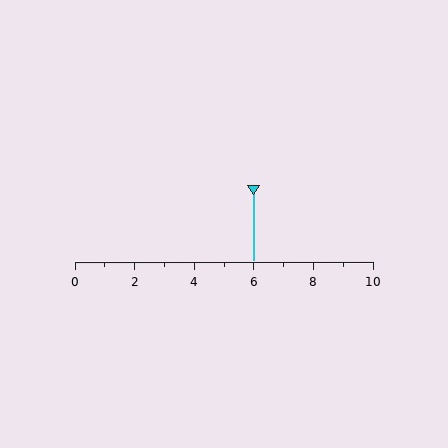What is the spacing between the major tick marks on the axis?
The major ticks are spaced 2 apart.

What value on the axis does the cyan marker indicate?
The marker indicates approximately 6.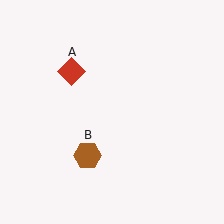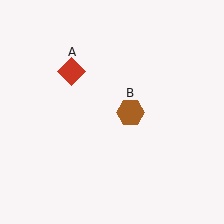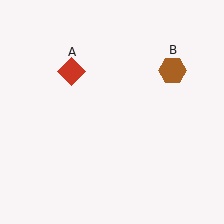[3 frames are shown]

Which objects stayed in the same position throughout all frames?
Red diamond (object A) remained stationary.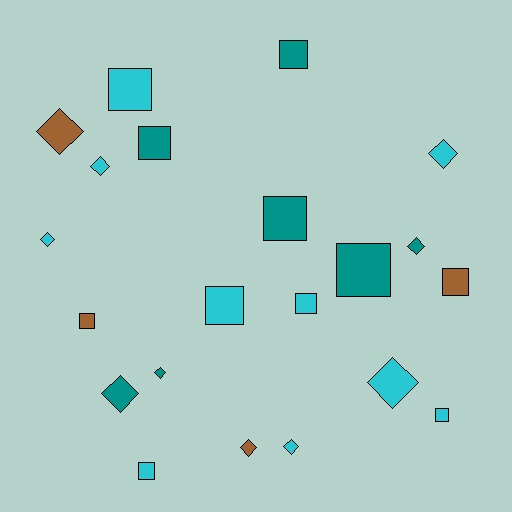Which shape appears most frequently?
Square, with 11 objects.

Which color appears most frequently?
Cyan, with 10 objects.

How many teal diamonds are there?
There are 3 teal diamonds.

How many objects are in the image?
There are 21 objects.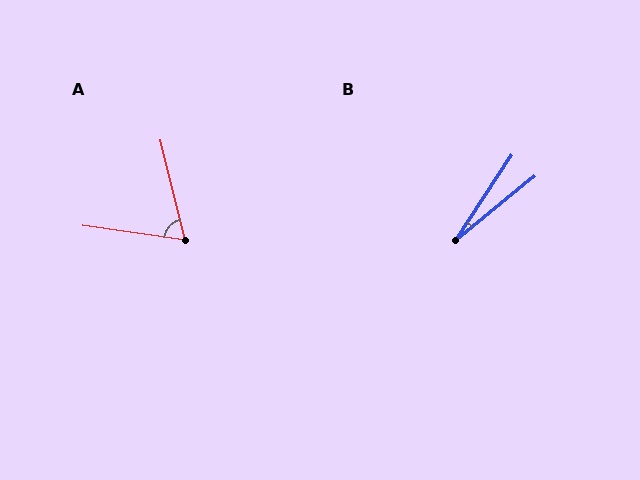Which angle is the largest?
A, at approximately 68 degrees.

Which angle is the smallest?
B, at approximately 17 degrees.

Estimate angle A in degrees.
Approximately 68 degrees.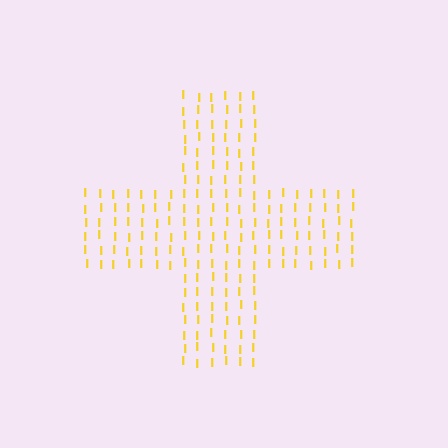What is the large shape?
The large shape is a cross.